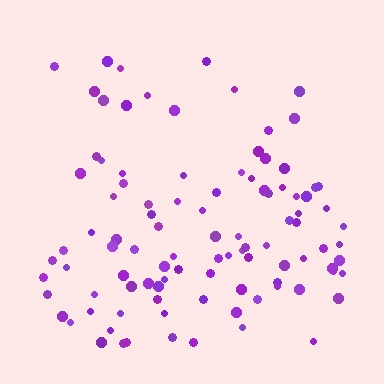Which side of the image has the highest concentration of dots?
The bottom.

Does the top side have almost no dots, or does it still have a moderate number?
Still a moderate number, just noticeably fewer than the bottom.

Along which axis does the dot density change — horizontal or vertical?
Vertical.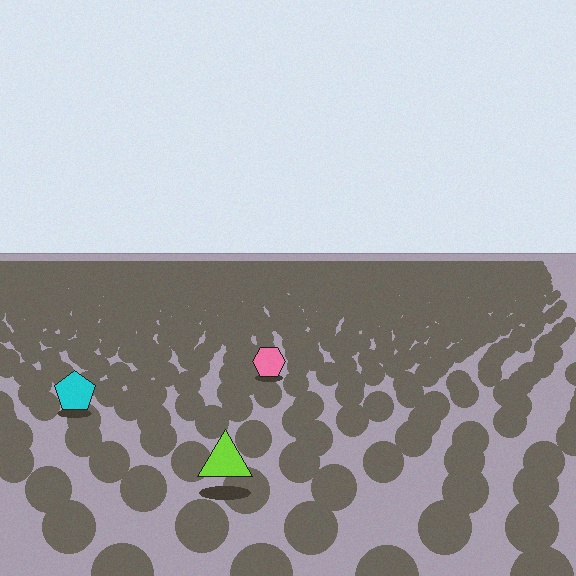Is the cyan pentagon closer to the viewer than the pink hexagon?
Yes. The cyan pentagon is closer — you can tell from the texture gradient: the ground texture is coarser near it.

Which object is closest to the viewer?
The lime triangle is closest. The texture marks near it are larger and more spread out.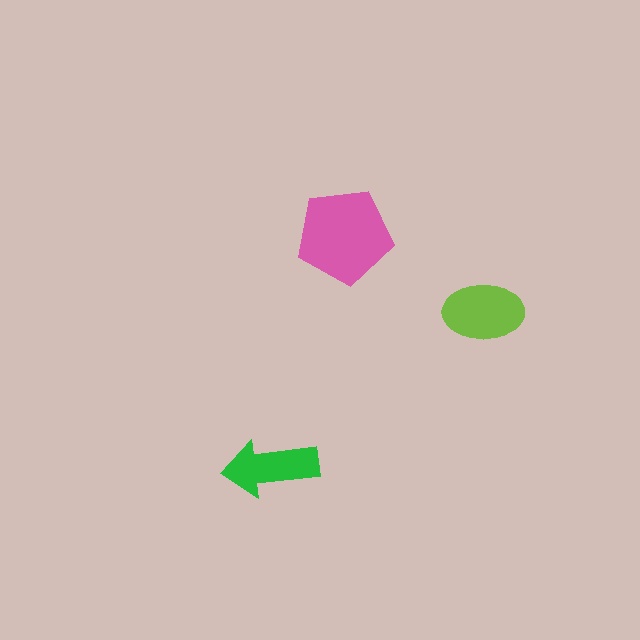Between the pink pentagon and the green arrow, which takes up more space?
The pink pentagon.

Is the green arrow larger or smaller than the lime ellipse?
Smaller.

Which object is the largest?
The pink pentagon.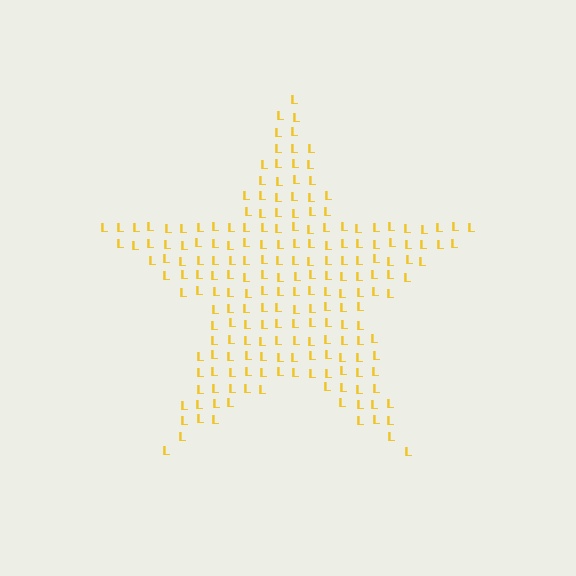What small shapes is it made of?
It is made of small letter L's.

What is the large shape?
The large shape is a star.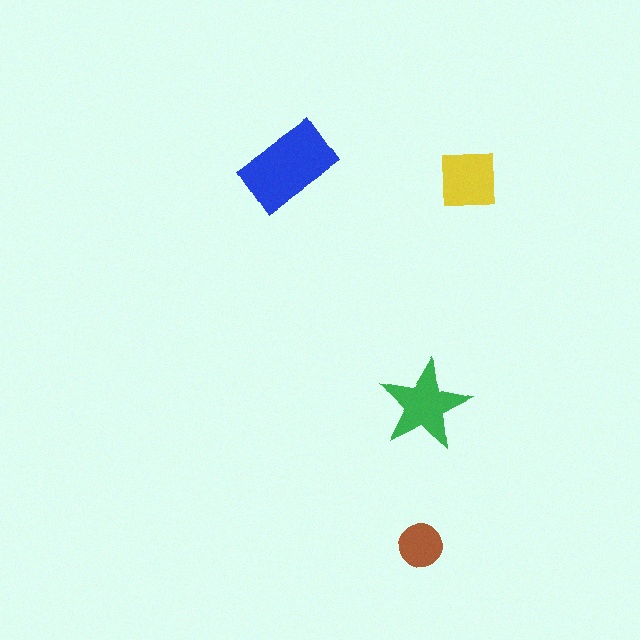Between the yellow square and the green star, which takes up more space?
The green star.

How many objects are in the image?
There are 4 objects in the image.